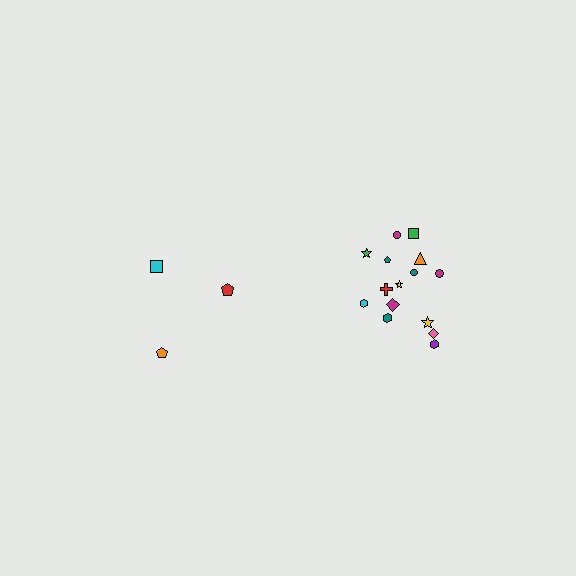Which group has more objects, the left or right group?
The right group.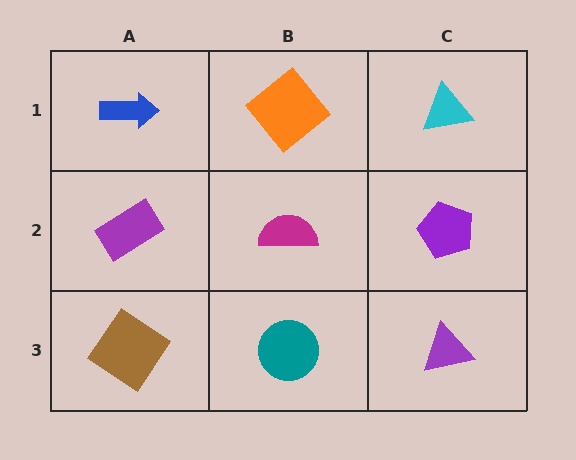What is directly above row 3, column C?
A purple pentagon.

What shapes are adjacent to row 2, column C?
A cyan triangle (row 1, column C), a purple triangle (row 3, column C), a magenta semicircle (row 2, column B).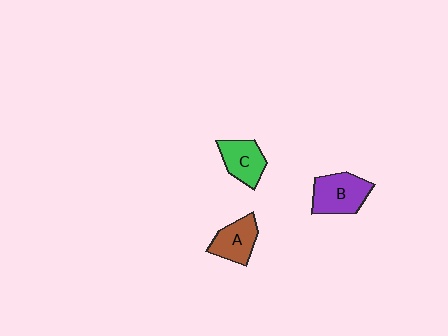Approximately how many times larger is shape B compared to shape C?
Approximately 1.3 times.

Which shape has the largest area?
Shape B (purple).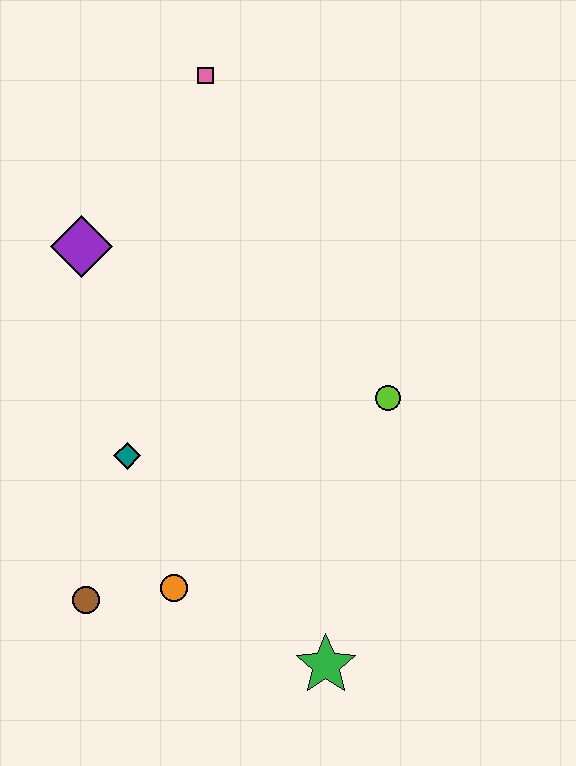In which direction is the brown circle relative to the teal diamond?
The brown circle is below the teal diamond.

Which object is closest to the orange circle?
The brown circle is closest to the orange circle.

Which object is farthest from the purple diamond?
The green star is farthest from the purple diamond.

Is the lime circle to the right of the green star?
Yes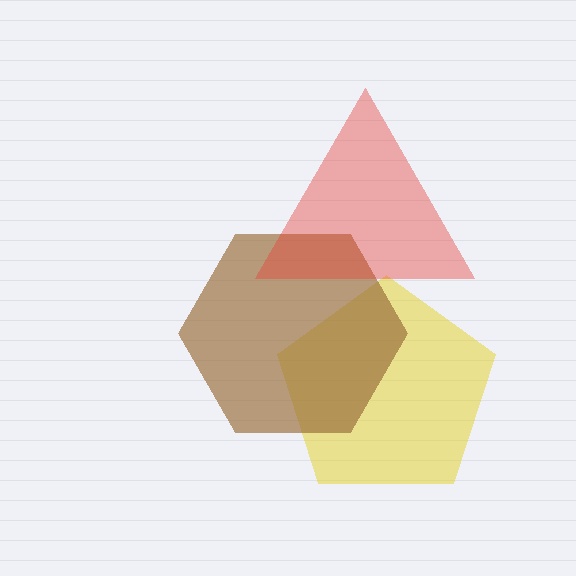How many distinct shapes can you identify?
There are 3 distinct shapes: a yellow pentagon, a brown hexagon, a red triangle.